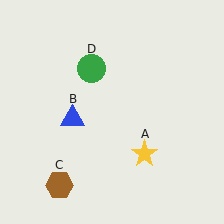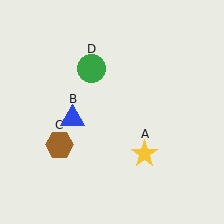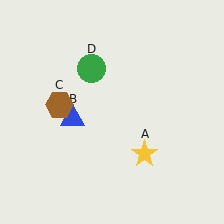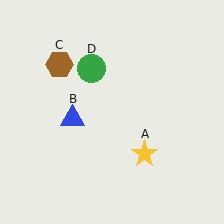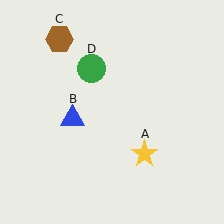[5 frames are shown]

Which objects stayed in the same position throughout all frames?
Yellow star (object A) and blue triangle (object B) and green circle (object D) remained stationary.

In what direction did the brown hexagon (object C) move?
The brown hexagon (object C) moved up.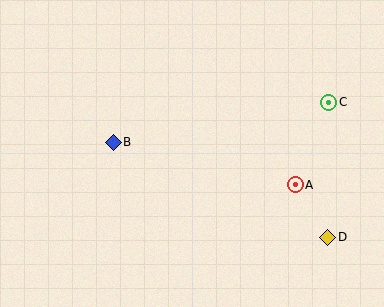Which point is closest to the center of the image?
Point B at (113, 142) is closest to the center.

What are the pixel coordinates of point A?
Point A is at (295, 185).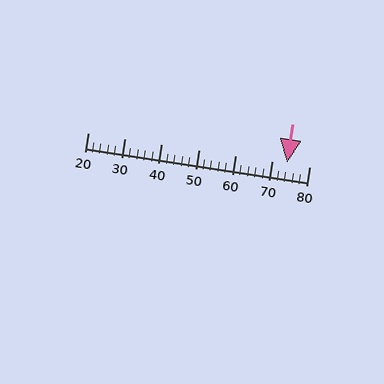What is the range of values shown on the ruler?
The ruler shows values from 20 to 80.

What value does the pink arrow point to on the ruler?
The pink arrow points to approximately 74.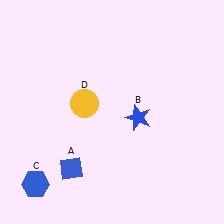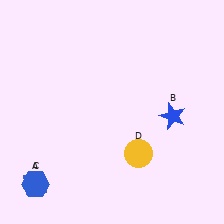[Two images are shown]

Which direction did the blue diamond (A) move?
The blue diamond (A) moved left.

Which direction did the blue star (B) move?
The blue star (B) moved right.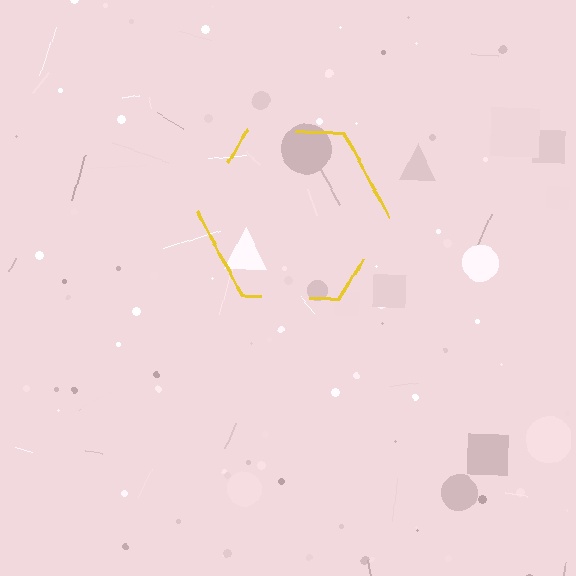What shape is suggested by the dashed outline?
The dashed outline suggests a hexagon.